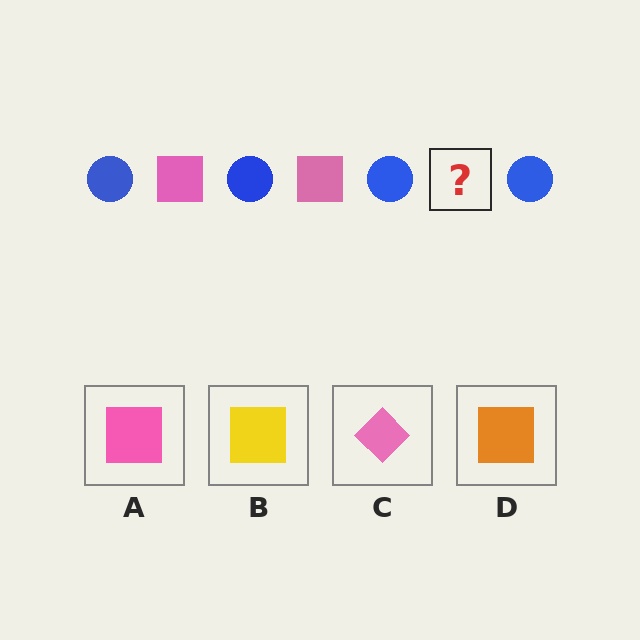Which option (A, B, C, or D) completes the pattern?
A.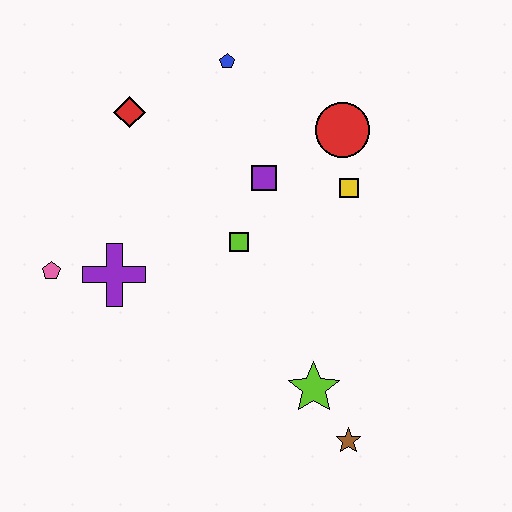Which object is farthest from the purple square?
The brown star is farthest from the purple square.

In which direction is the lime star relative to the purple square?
The lime star is below the purple square.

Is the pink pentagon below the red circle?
Yes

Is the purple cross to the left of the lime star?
Yes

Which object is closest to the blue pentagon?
The red diamond is closest to the blue pentagon.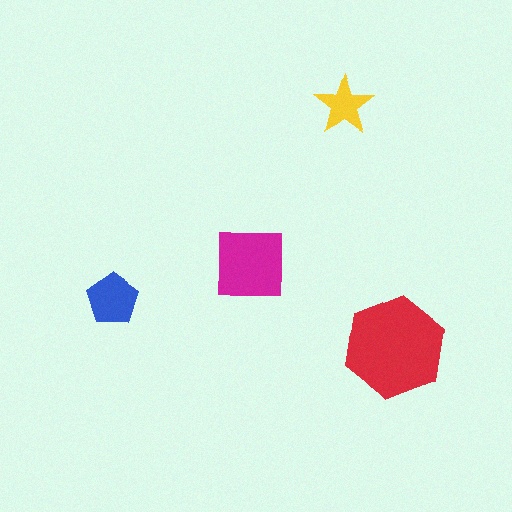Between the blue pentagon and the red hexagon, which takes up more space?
The red hexagon.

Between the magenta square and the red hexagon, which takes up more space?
The red hexagon.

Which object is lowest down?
The red hexagon is bottommost.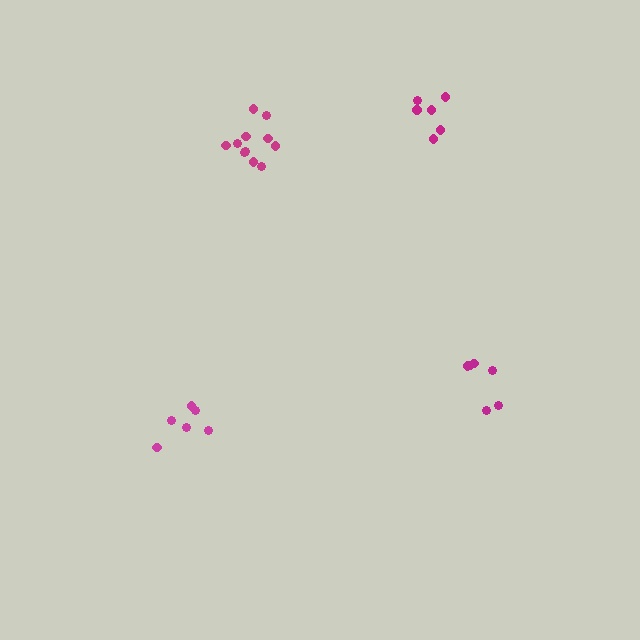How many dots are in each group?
Group 1: 6 dots, Group 2: 6 dots, Group 3: 7 dots, Group 4: 11 dots (30 total).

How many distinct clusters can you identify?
There are 4 distinct clusters.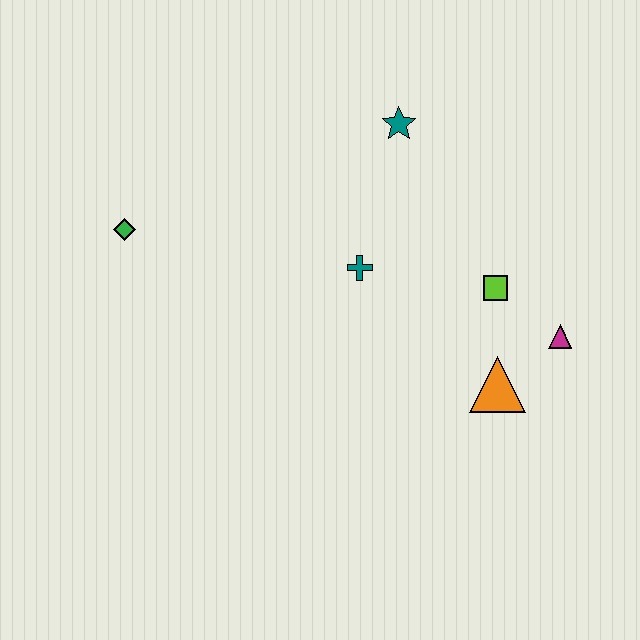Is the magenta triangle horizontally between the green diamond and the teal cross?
No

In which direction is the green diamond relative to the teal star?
The green diamond is to the left of the teal star.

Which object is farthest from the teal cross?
The green diamond is farthest from the teal cross.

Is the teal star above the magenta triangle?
Yes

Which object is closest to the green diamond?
The teal cross is closest to the green diamond.